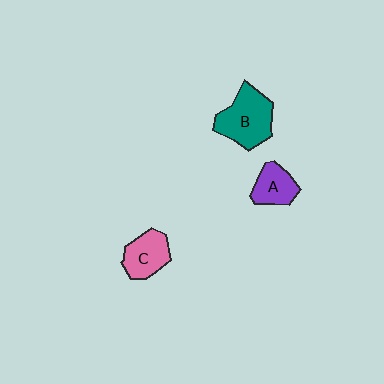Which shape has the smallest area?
Shape A (purple).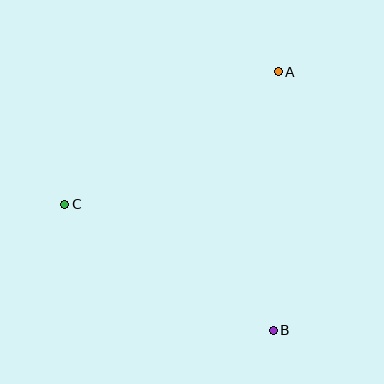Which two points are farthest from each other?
Points A and B are farthest from each other.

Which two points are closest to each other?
Points B and C are closest to each other.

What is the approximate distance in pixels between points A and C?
The distance between A and C is approximately 251 pixels.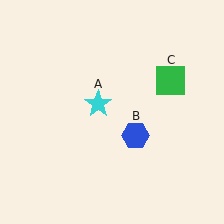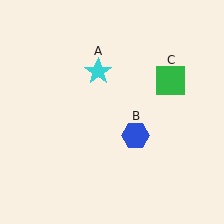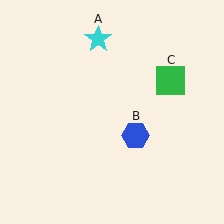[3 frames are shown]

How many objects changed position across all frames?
1 object changed position: cyan star (object A).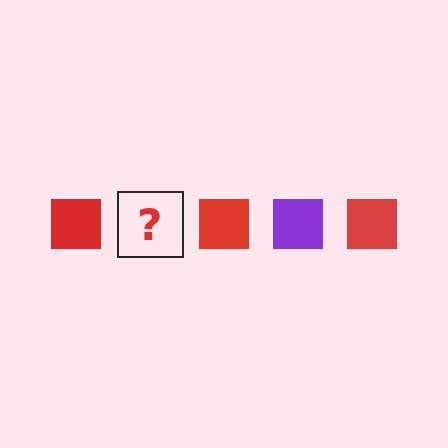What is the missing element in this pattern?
The missing element is a purple square.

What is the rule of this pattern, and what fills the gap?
The rule is that the pattern cycles through red, purple squares. The gap should be filled with a purple square.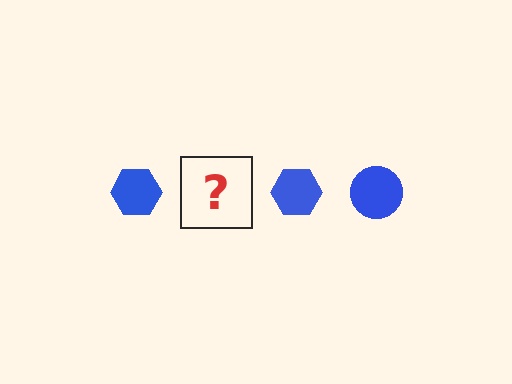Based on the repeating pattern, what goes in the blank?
The blank should be a blue circle.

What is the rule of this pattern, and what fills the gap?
The rule is that the pattern cycles through hexagon, circle shapes in blue. The gap should be filled with a blue circle.